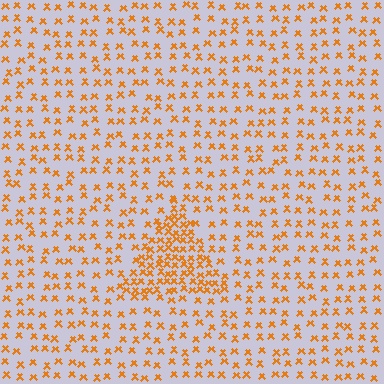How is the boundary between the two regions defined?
The boundary is defined by a change in element density (approximately 2.4x ratio). All elements are the same color, size, and shape.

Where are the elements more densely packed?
The elements are more densely packed inside the triangle boundary.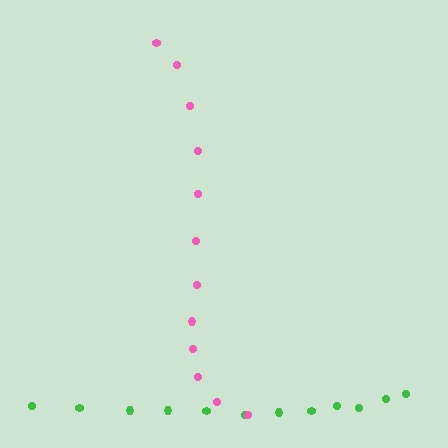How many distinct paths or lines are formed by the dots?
There are 2 distinct paths.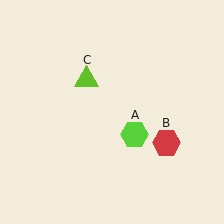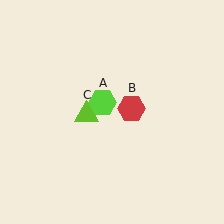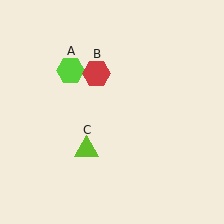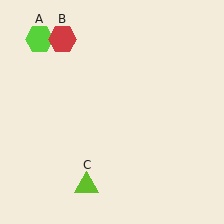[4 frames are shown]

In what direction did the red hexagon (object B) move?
The red hexagon (object B) moved up and to the left.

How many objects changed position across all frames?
3 objects changed position: lime hexagon (object A), red hexagon (object B), lime triangle (object C).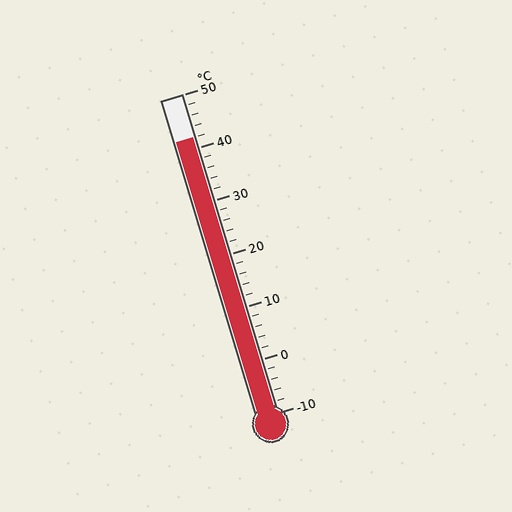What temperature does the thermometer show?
The thermometer shows approximately 42°C.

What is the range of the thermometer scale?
The thermometer scale ranges from -10°C to 50°C.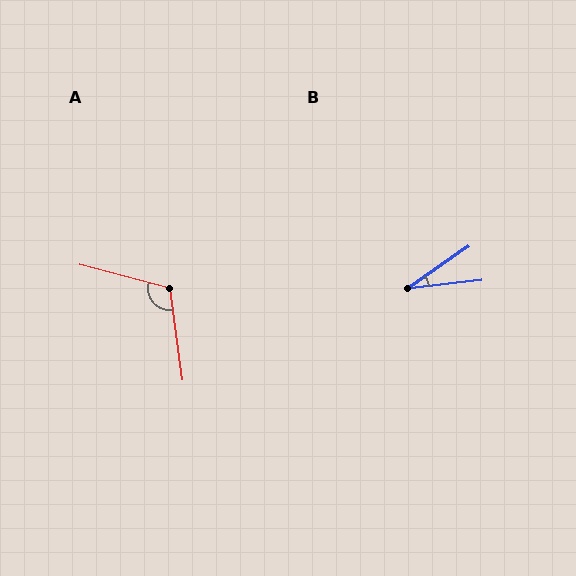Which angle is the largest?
A, at approximately 112 degrees.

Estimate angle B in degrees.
Approximately 29 degrees.